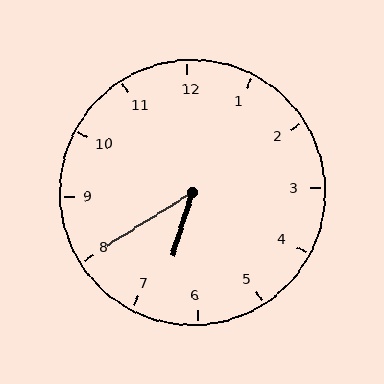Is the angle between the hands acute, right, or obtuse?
It is acute.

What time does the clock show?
6:40.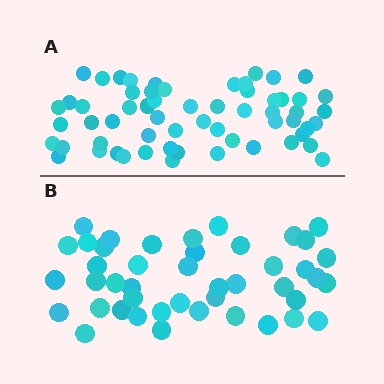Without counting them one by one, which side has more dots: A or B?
Region A (the top region) has more dots.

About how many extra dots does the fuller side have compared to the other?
Region A has approximately 15 more dots than region B.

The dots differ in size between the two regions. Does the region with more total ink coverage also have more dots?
No. Region B has more total ink coverage because its dots are larger, but region A actually contains more individual dots. Total area can be misleading — the number of items is what matters here.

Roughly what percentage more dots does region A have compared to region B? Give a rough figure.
About 35% more.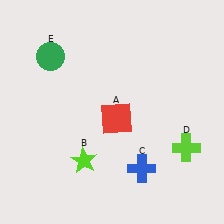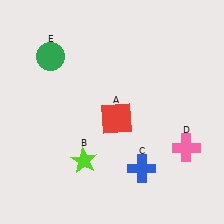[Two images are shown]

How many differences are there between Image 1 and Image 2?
There is 1 difference between the two images.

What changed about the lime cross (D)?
In Image 1, D is lime. In Image 2, it changed to pink.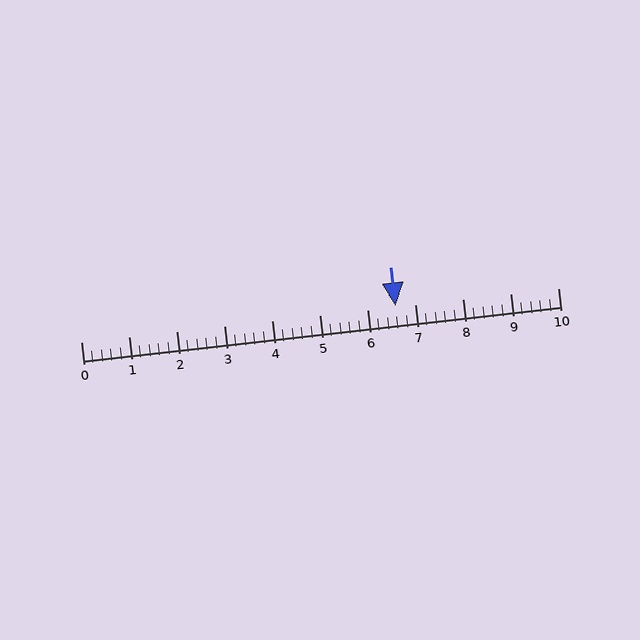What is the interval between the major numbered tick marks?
The major tick marks are spaced 1 units apart.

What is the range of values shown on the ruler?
The ruler shows values from 0 to 10.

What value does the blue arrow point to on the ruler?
The blue arrow points to approximately 6.6.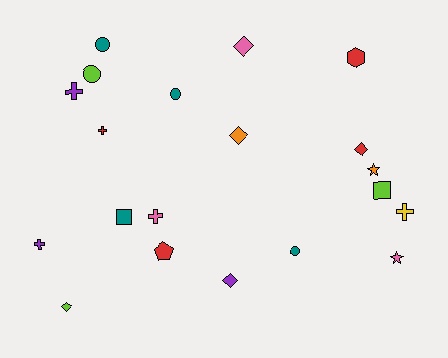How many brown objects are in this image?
There are no brown objects.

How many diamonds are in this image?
There are 5 diamonds.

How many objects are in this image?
There are 20 objects.